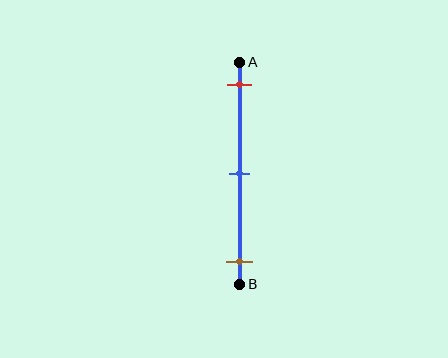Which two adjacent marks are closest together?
The red and blue marks are the closest adjacent pair.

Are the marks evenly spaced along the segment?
Yes, the marks are approximately evenly spaced.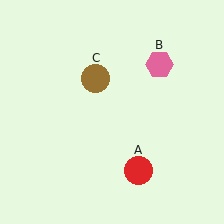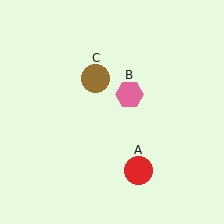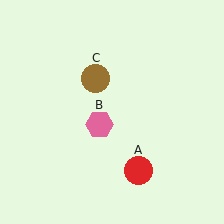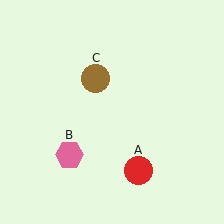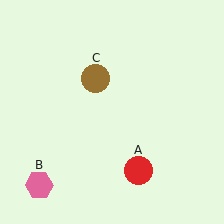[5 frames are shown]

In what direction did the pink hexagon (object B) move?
The pink hexagon (object B) moved down and to the left.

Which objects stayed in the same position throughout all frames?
Red circle (object A) and brown circle (object C) remained stationary.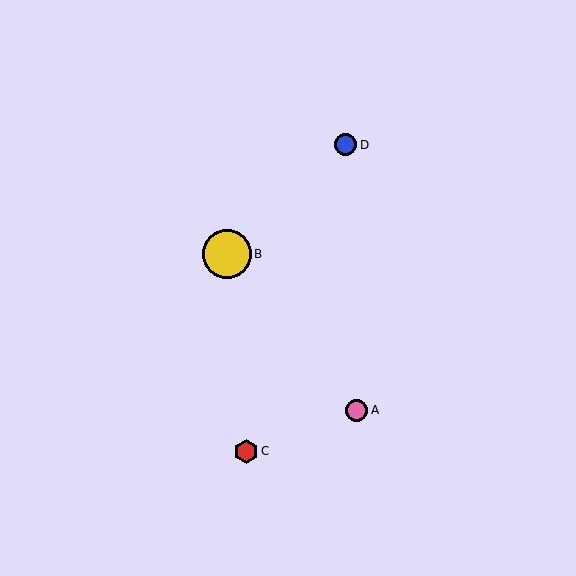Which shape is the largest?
The yellow circle (labeled B) is the largest.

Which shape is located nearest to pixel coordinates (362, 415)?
The pink circle (labeled A) at (357, 410) is nearest to that location.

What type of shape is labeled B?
Shape B is a yellow circle.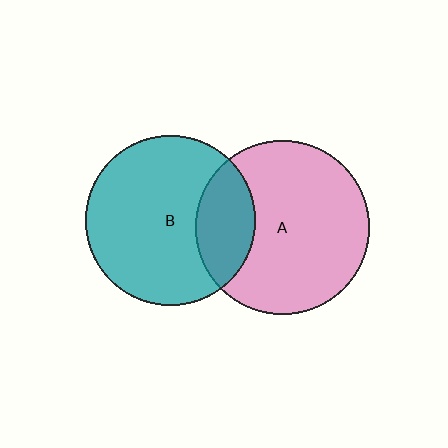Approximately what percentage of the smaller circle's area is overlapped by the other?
Approximately 25%.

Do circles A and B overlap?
Yes.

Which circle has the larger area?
Circle A (pink).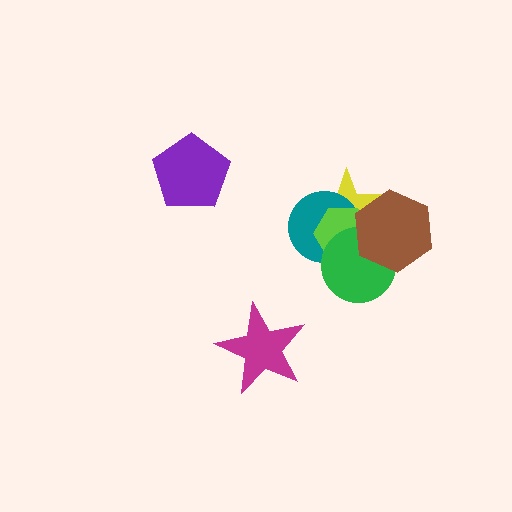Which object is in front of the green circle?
The brown hexagon is in front of the green circle.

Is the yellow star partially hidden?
Yes, it is partially covered by another shape.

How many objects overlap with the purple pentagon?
0 objects overlap with the purple pentagon.